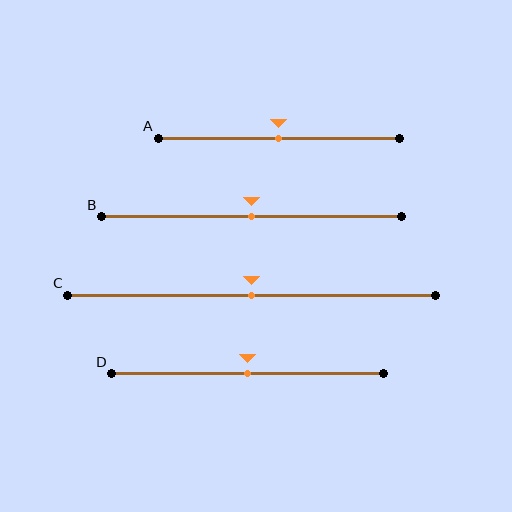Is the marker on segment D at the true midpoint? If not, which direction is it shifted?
Yes, the marker on segment D is at the true midpoint.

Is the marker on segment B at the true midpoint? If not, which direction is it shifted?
Yes, the marker on segment B is at the true midpoint.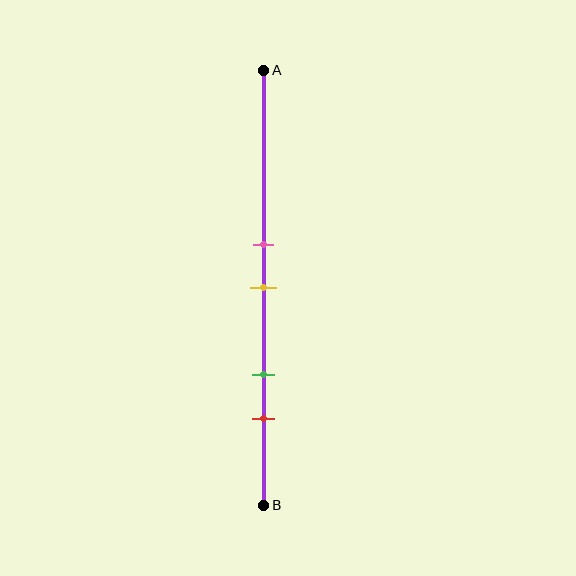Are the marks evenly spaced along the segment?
No, the marks are not evenly spaced.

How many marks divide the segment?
There are 4 marks dividing the segment.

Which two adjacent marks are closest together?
The pink and yellow marks are the closest adjacent pair.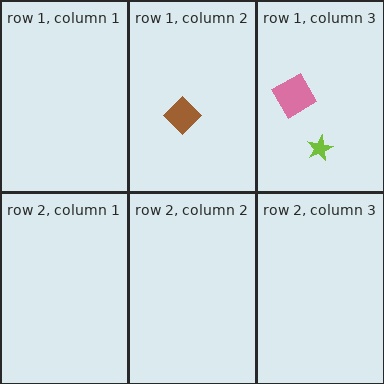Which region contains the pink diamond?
The row 1, column 3 region.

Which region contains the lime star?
The row 1, column 3 region.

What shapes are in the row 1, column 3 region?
The pink diamond, the lime star.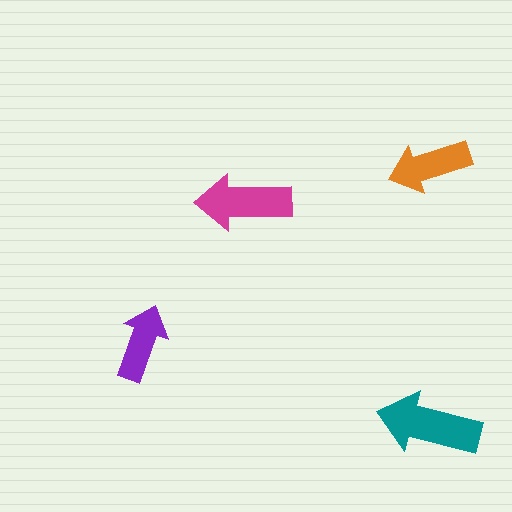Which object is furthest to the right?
The orange arrow is rightmost.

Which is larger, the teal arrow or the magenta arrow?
The teal one.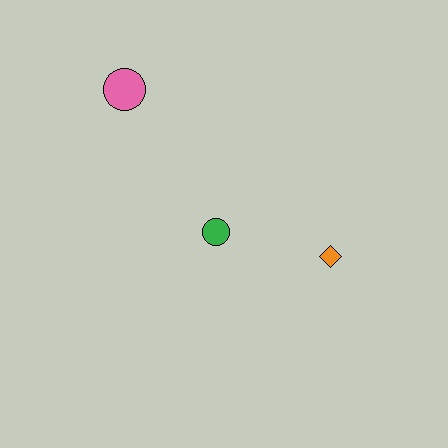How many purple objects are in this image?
There are no purple objects.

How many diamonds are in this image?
There is 1 diamond.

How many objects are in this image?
There are 3 objects.